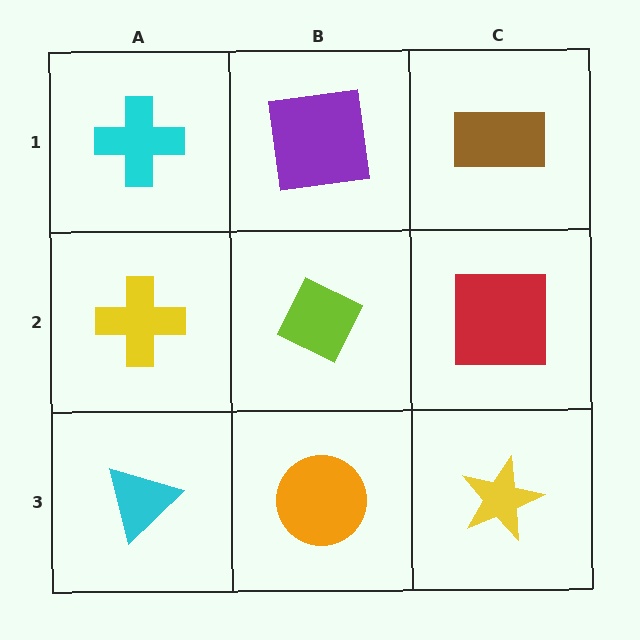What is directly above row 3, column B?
A lime diamond.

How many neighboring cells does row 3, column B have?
3.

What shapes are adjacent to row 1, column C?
A red square (row 2, column C), a purple square (row 1, column B).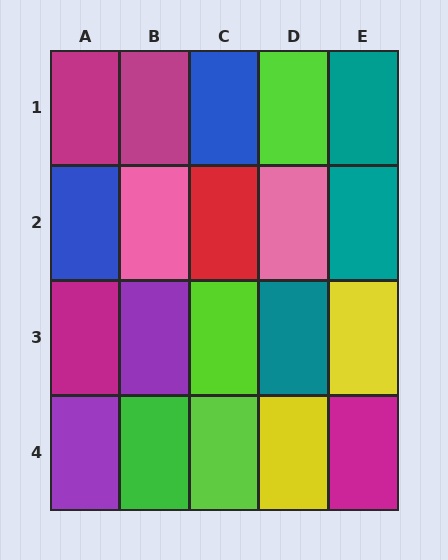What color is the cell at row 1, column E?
Teal.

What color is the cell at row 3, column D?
Teal.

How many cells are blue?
2 cells are blue.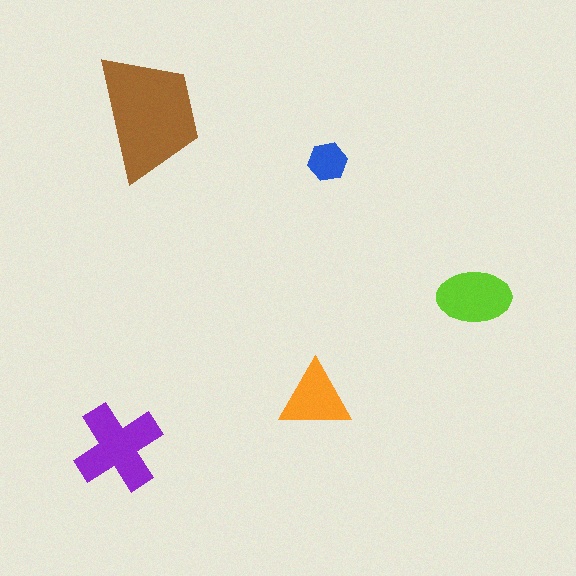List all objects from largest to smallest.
The brown trapezoid, the purple cross, the lime ellipse, the orange triangle, the blue hexagon.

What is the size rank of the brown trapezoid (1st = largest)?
1st.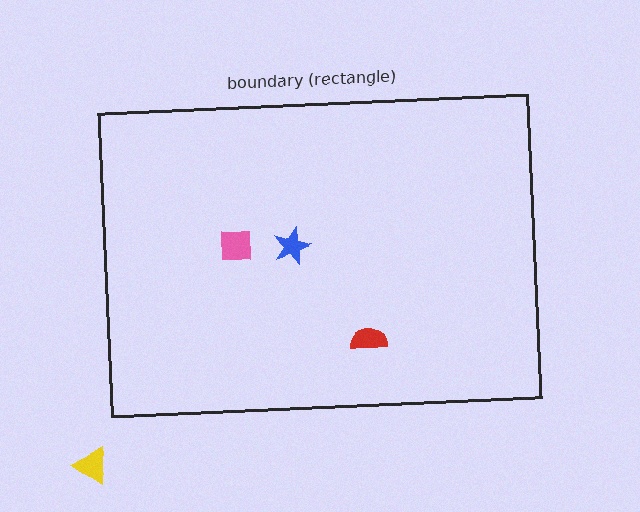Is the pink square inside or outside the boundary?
Inside.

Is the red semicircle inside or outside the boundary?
Inside.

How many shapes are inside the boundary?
3 inside, 1 outside.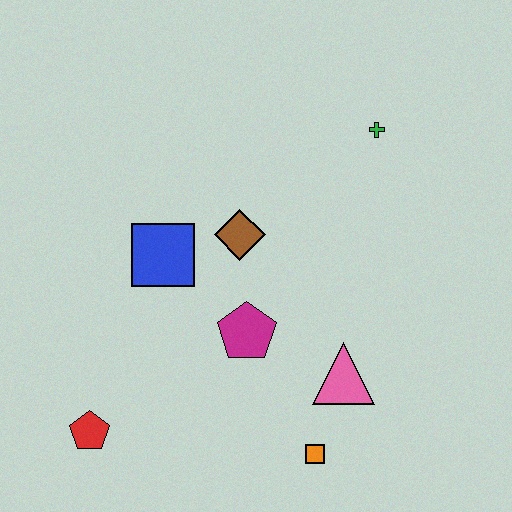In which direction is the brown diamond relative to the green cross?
The brown diamond is to the left of the green cross.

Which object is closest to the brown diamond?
The blue square is closest to the brown diamond.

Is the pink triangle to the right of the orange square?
Yes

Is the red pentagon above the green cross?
No